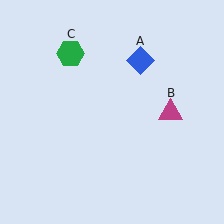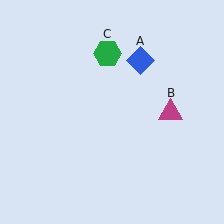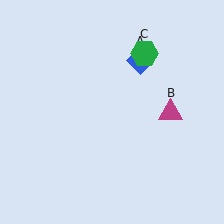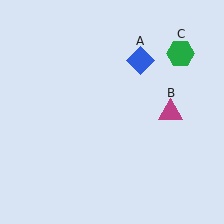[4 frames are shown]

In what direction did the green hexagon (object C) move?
The green hexagon (object C) moved right.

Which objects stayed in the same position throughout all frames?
Blue diamond (object A) and magenta triangle (object B) remained stationary.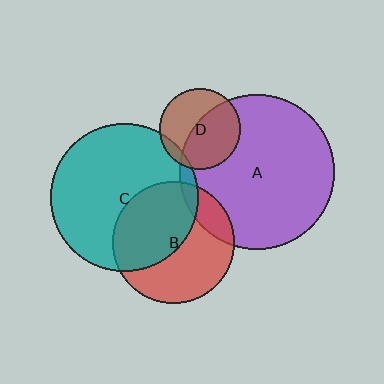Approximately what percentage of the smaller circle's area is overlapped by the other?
Approximately 55%.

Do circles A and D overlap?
Yes.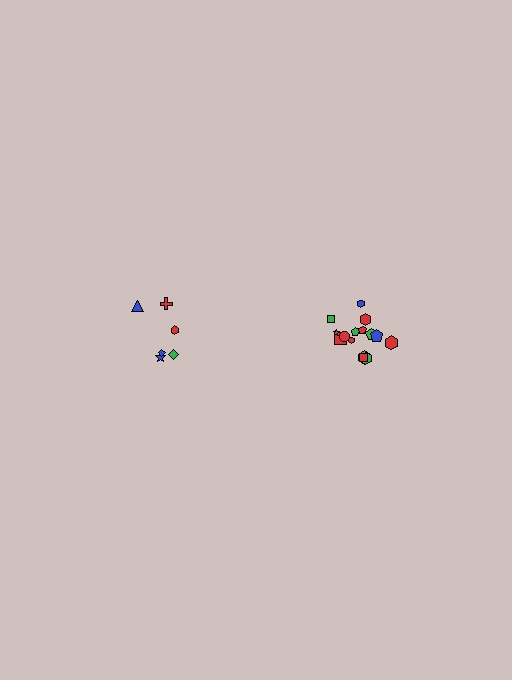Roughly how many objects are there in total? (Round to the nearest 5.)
Roughly 20 objects in total.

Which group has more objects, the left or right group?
The right group.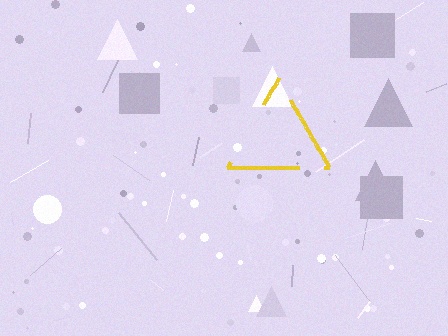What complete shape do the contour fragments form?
The contour fragments form a triangle.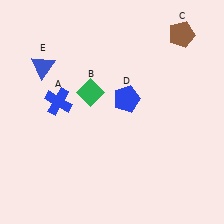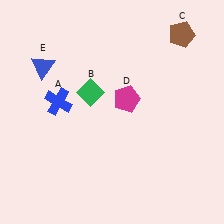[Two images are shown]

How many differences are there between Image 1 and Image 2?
There is 1 difference between the two images.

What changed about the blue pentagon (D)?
In Image 1, D is blue. In Image 2, it changed to magenta.